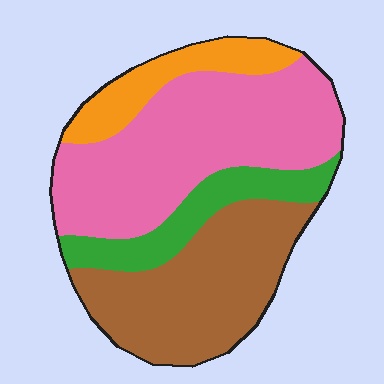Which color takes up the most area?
Pink, at roughly 40%.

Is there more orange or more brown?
Brown.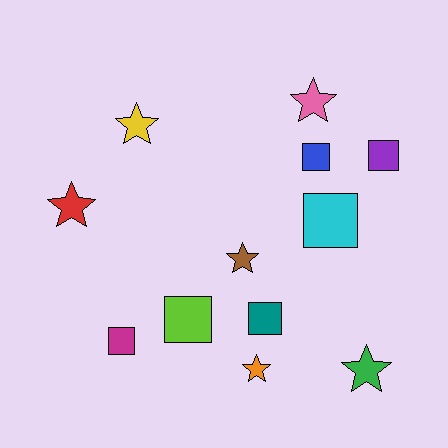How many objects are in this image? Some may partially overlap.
There are 12 objects.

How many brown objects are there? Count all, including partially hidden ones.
There is 1 brown object.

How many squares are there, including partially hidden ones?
There are 6 squares.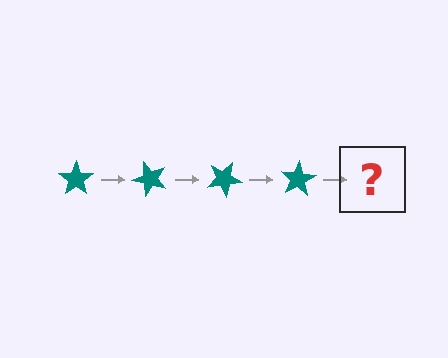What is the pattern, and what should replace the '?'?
The pattern is that the star rotates 50 degrees each step. The '?' should be a teal star rotated 200 degrees.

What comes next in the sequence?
The next element should be a teal star rotated 200 degrees.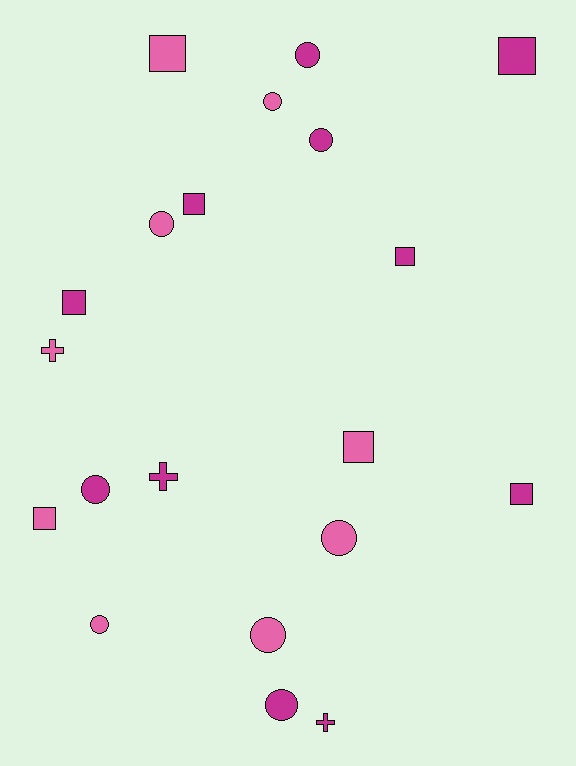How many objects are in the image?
There are 20 objects.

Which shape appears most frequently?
Circle, with 9 objects.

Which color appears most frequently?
Magenta, with 11 objects.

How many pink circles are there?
There are 5 pink circles.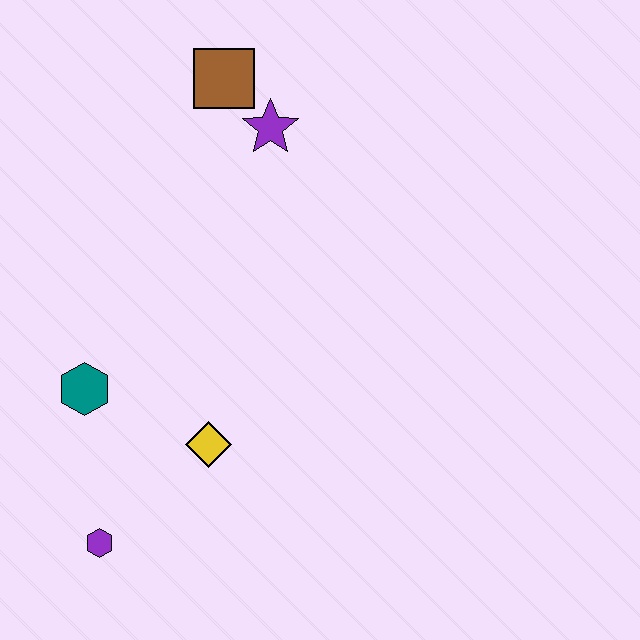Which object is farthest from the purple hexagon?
The brown square is farthest from the purple hexagon.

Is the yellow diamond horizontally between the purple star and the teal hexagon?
Yes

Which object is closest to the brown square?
The purple star is closest to the brown square.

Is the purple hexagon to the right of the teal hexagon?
Yes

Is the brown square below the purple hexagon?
No